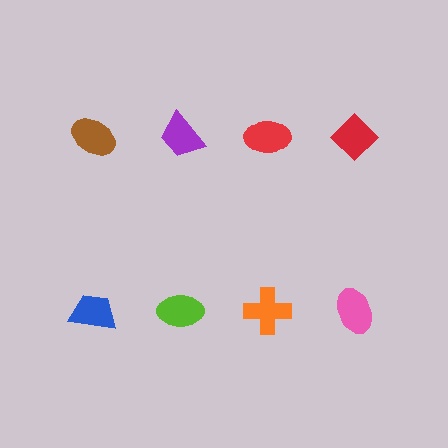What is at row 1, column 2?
A purple trapezoid.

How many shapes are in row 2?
4 shapes.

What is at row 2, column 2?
A lime ellipse.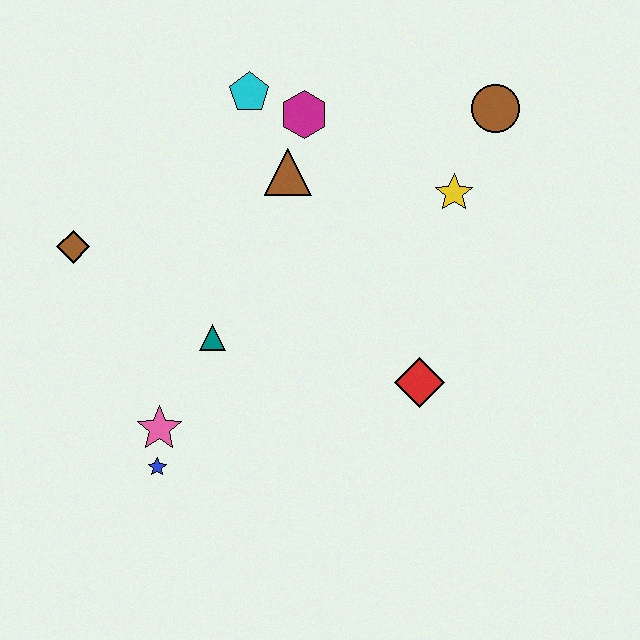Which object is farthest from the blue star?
The brown circle is farthest from the blue star.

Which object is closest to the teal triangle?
The pink star is closest to the teal triangle.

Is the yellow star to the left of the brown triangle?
No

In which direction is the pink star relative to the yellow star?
The pink star is to the left of the yellow star.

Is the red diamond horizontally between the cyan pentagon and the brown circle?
Yes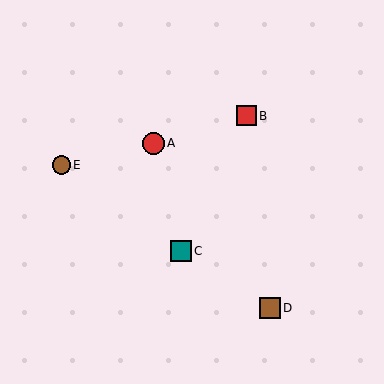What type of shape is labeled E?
Shape E is a brown circle.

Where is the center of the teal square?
The center of the teal square is at (181, 251).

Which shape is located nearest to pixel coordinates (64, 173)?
The brown circle (labeled E) at (61, 165) is nearest to that location.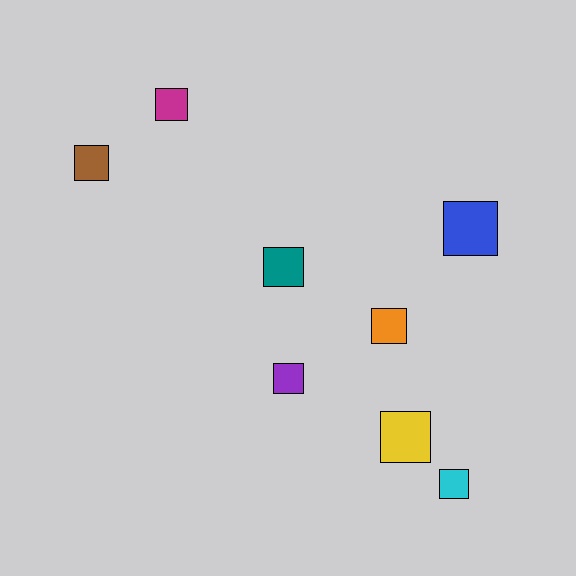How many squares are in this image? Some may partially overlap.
There are 8 squares.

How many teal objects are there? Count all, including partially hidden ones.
There is 1 teal object.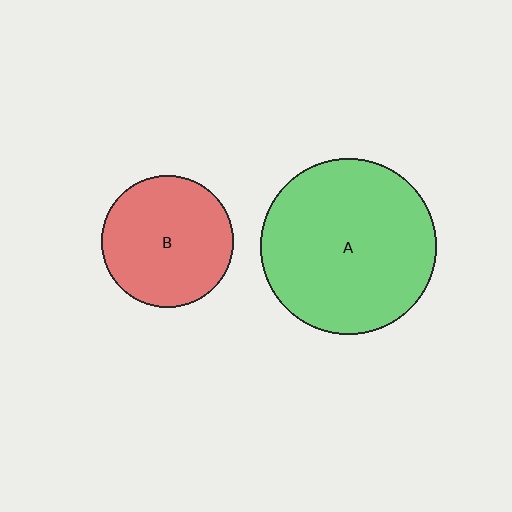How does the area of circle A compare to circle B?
Approximately 1.8 times.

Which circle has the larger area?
Circle A (green).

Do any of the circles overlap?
No, none of the circles overlap.